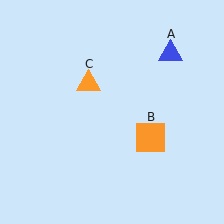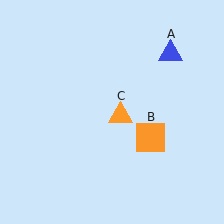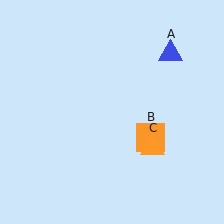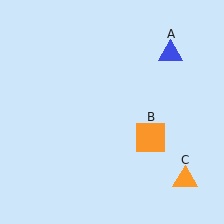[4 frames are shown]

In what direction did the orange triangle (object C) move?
The orange triangle (object C) moved down and to the right.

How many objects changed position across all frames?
1 object changed position: orange triangle (object C).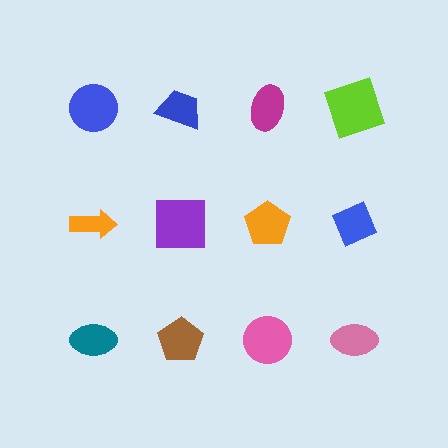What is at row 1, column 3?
A magenta ellipse.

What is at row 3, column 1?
A teal ellipse.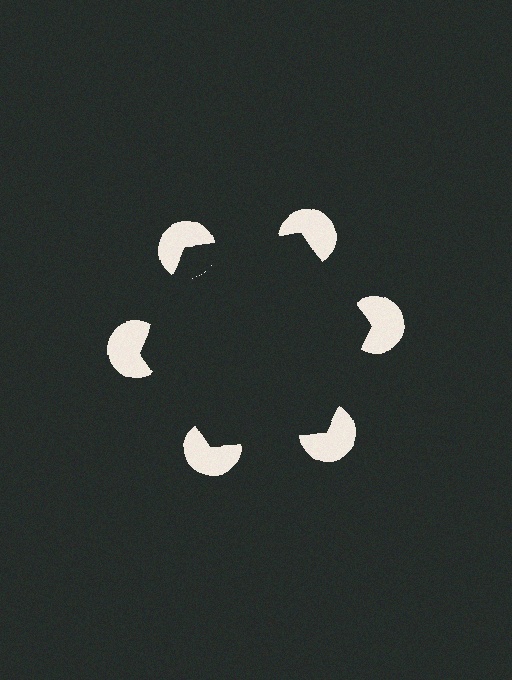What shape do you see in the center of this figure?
An illusory hexagon — its edges are inferred from the aligned wedge cuts in the pac-man discs, not physically drawn.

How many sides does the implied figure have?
6 sides.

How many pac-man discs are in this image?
There are 6 — one at each vertex of the illusory hexagon.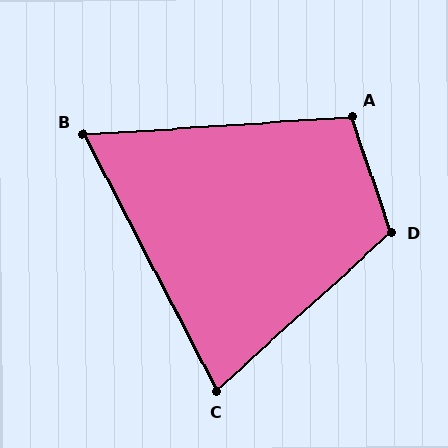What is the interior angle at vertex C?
Approximately 75 degrees (acute).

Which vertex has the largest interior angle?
D, at approximately 114 degrees.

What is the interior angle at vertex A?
Approximately 105 degrees (obtuse).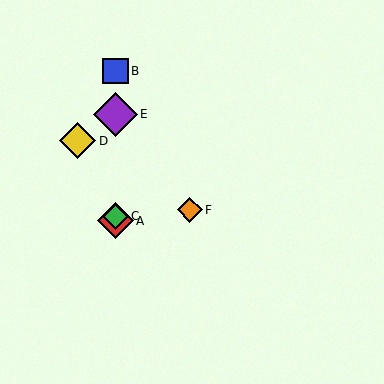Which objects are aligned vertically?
Objects A, B, C, E are aligned vertically.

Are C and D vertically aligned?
No, C is at x≈116 and D is at x≈78.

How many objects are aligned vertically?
4 objects (A, B, C, E) are aligned vertically.